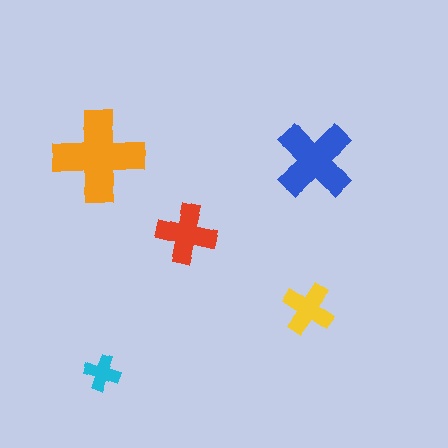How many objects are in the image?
There are 5 objects in the image.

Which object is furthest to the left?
The cyan cross is leftmost.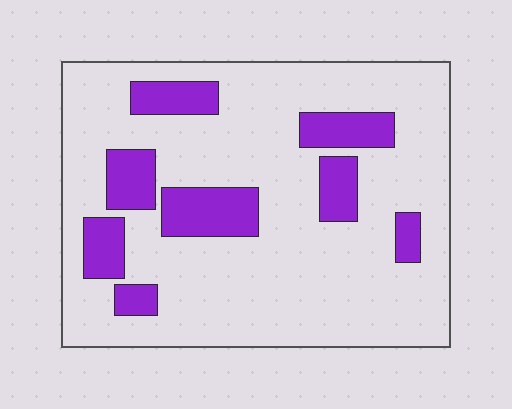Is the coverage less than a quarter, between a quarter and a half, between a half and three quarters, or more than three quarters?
Less than a quarter.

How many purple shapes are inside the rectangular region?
8.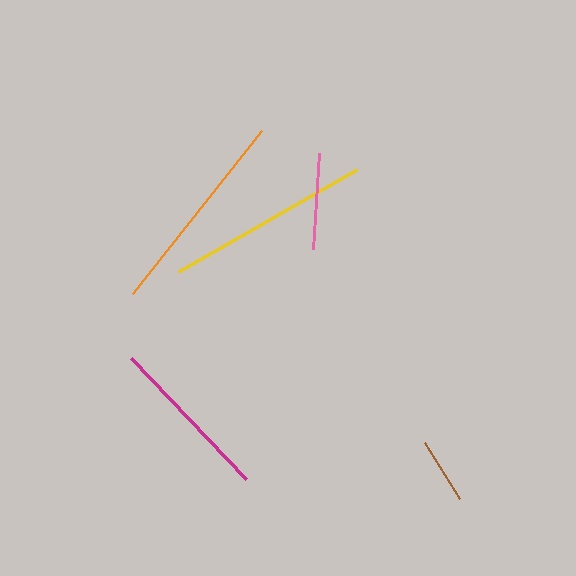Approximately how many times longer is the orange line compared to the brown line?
The orange line is approximately 3.1 times the length of the brown line.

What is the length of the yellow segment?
The yellow segment is approximately 206 pixels long.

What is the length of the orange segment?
The orange segment is approximately 208 pixels long.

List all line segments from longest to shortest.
From longest to shortest: orange, yellow, magenta, pink, brown.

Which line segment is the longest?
The orange line is the longest at approximately 208 pixels.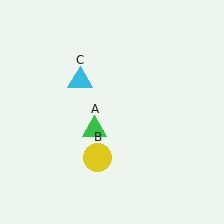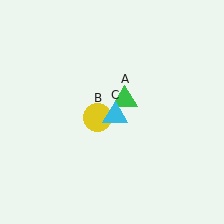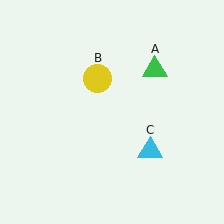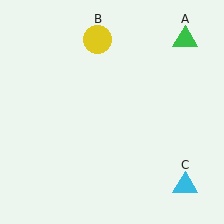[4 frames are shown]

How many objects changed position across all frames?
3 objects changed position: green triangle (object A), yellow circle (object B), cyan triangle (object C).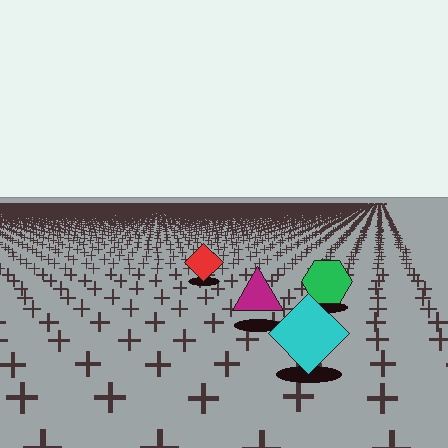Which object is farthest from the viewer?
The red diamond is farthest from the viewer. It appears smaller and the ground texture around it is denser.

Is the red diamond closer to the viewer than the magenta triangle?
No. The magenta triangle is closer — you can tell from the texture gradient: the ground texture is coarser near it.